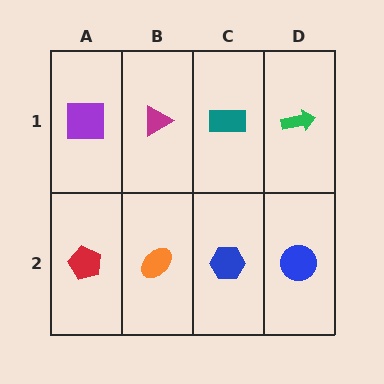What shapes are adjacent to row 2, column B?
A magenta triangle (row 1, column B), a red pentagon (row 2, column A), a blue hexagon (row 2, column C).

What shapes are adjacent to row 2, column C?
A teal rectangle (row 1, column C), an orange ellipse (row 2, column B), a blue circle (row 2, column D).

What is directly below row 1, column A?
A red pentagon.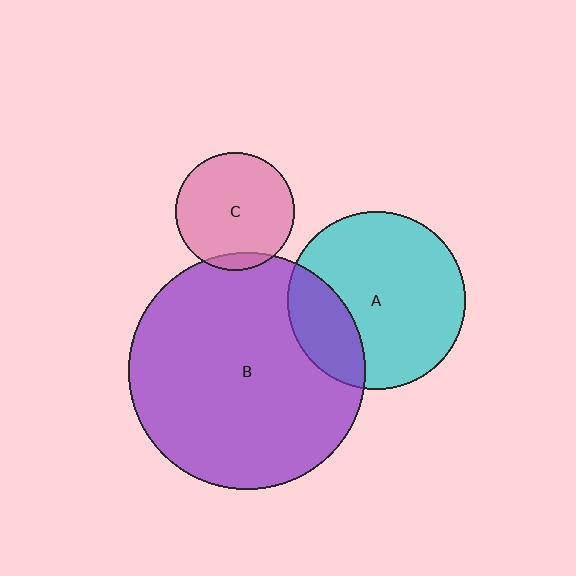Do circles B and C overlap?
Yes.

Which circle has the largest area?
Circle B (purple).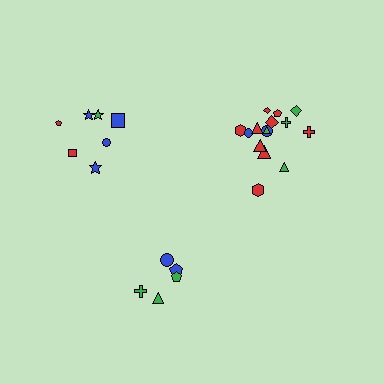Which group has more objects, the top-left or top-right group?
The top-right group.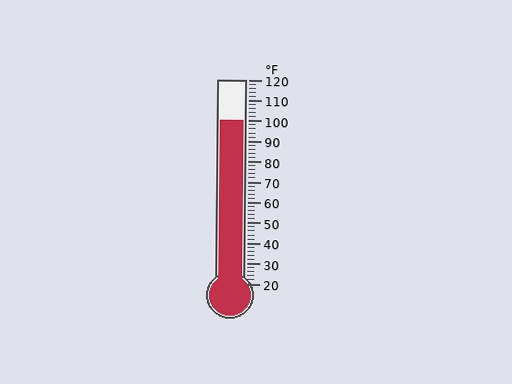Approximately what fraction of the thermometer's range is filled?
The thermometer is filled to approximately 80% of its range.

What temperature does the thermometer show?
The thermometer shows approximately 100°F.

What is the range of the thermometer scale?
The thermometer scale ranges from 20°F to 120°F.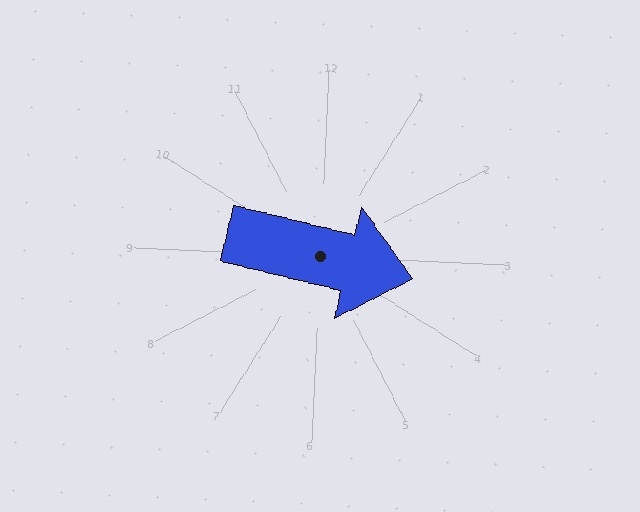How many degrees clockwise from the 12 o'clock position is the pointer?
Approximately 101 degrees.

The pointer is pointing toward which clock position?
Roughly 3 o'clock.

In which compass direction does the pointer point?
East.